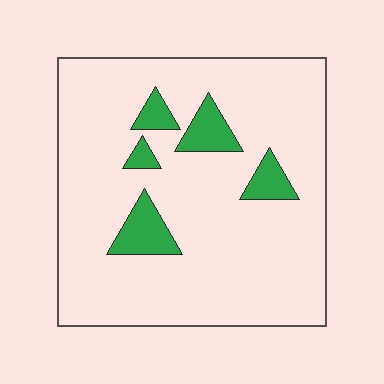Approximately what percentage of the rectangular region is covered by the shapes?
Approximately 10%.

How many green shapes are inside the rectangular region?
5.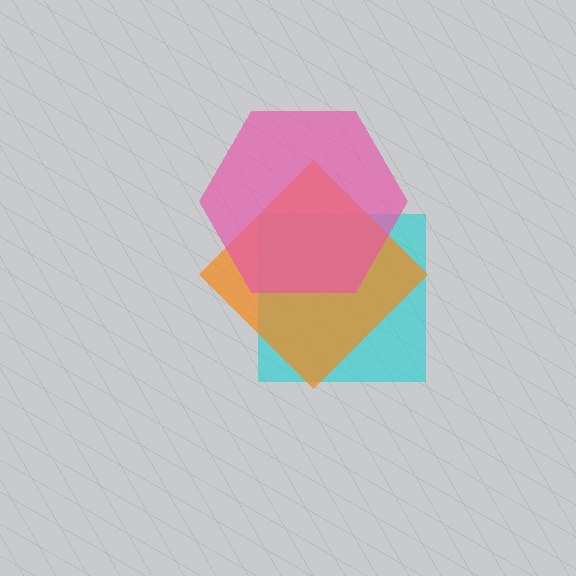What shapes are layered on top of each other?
The layered shapes are: a cyan square, an orange diamond, a pink hexagon.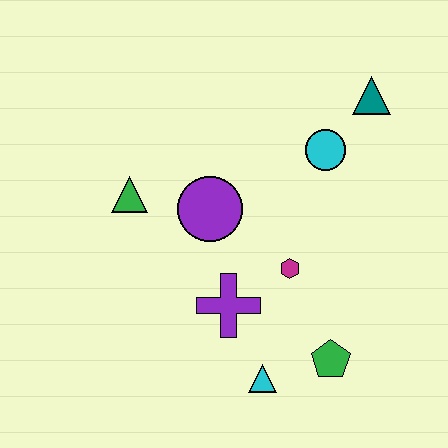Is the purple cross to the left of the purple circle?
No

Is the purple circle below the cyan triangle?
No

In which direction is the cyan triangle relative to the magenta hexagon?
The cyan triangle is below the magenta hexagon.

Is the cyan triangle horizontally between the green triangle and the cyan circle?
Yes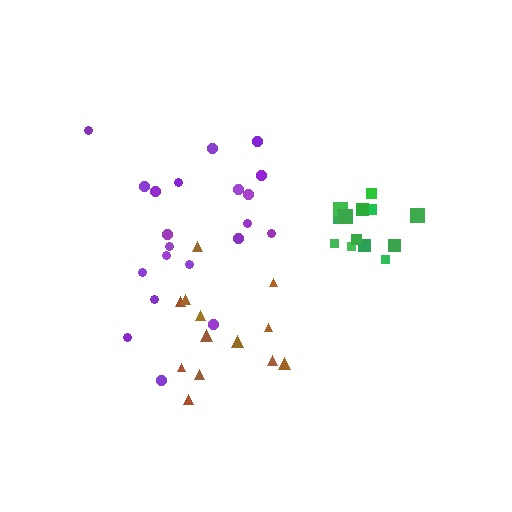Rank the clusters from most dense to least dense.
green, brown, purple.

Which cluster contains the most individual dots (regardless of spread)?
Purple (21).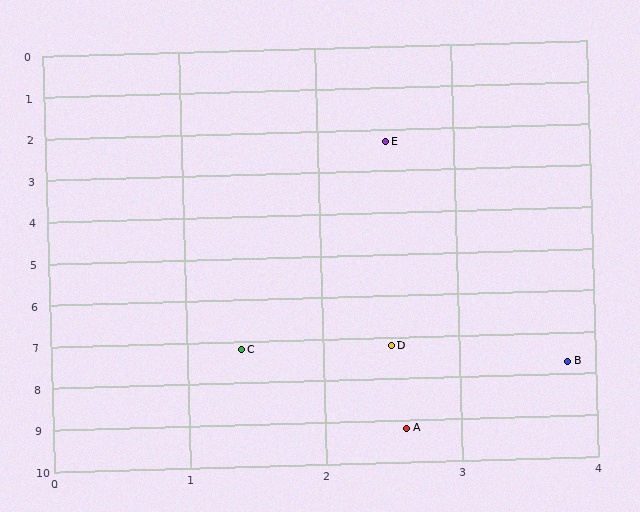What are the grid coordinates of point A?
Point A is at approximately (2.6, 9.2).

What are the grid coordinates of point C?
Point C is at approximately (1.4, 7.2).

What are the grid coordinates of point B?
Point B is at approximately (3.8, 7.7).